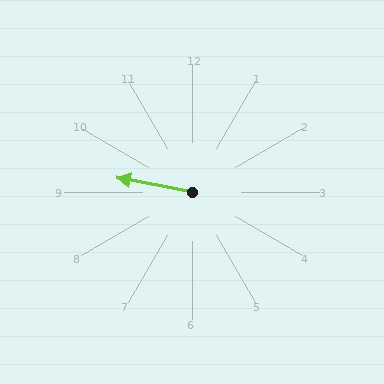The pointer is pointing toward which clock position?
Roughly 9 o'clock.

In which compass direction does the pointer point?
West.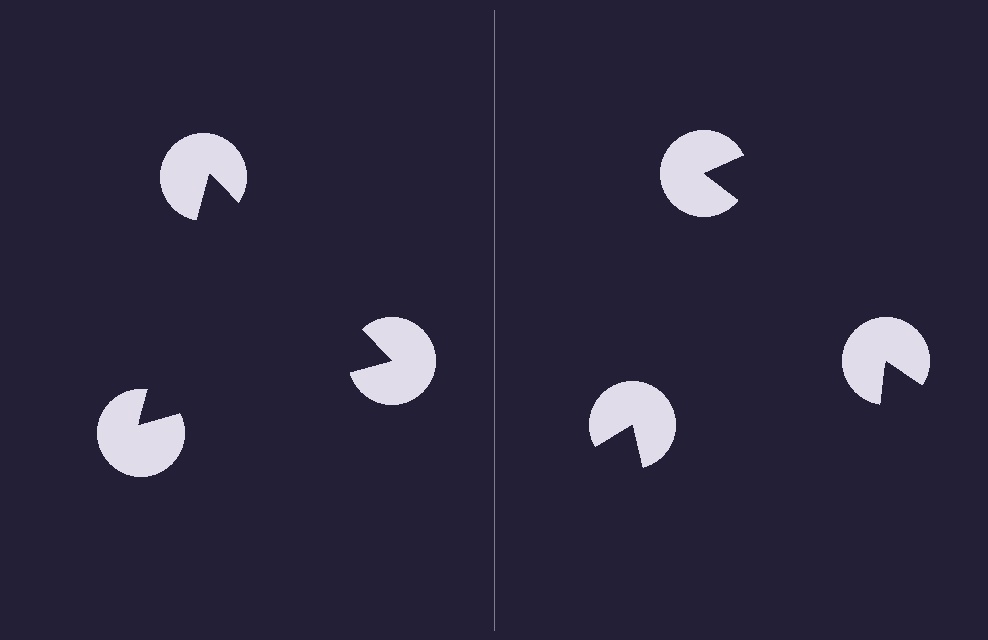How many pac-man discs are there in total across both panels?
6 — 3 on each side.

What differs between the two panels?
The pac-man discs are positioned identically on both sides; only the wedge orientations differ. On the left they align to a triangle; on the right they are misaligned.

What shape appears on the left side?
An illusory triangle.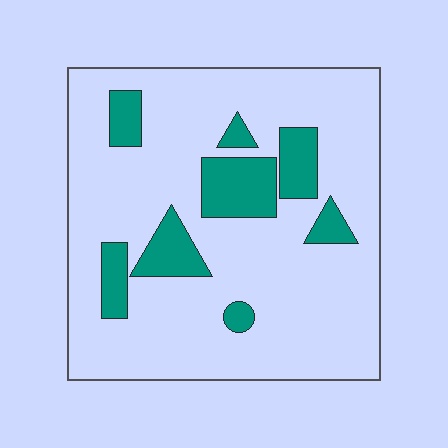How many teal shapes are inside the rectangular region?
8.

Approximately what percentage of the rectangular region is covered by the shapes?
Approximately 20%.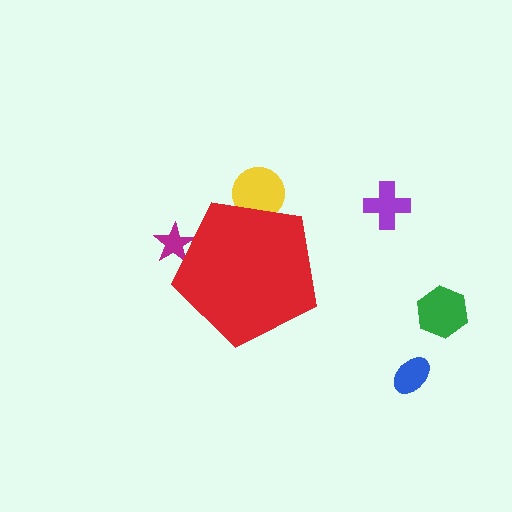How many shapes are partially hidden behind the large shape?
2 shapes are partially hidden.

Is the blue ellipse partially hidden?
No, the blue ellipse is fully visible.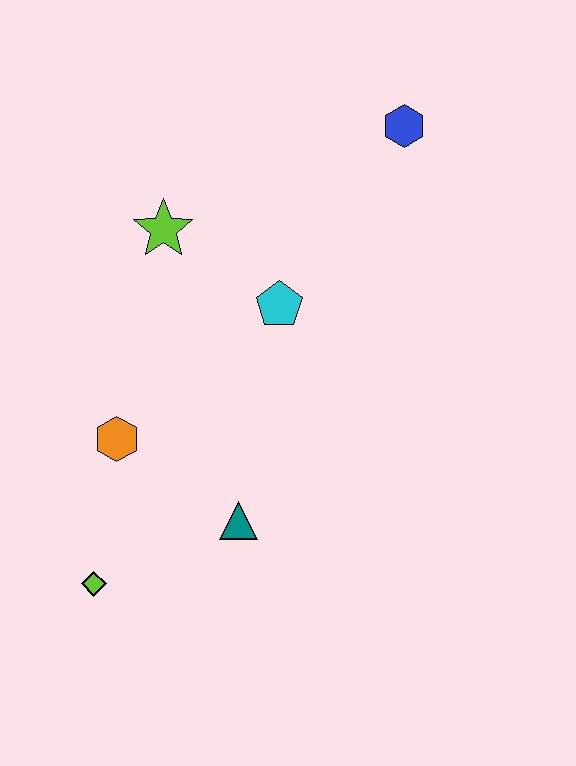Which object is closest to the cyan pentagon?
The lime star is closest to the cyan pentagon.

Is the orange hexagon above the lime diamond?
Yes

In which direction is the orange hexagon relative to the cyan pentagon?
The orange hexagon is to the left of the cyan pentagon.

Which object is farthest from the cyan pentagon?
The lime diamond is farthest from the cyan pentagon.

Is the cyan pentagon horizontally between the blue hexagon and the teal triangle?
Yes